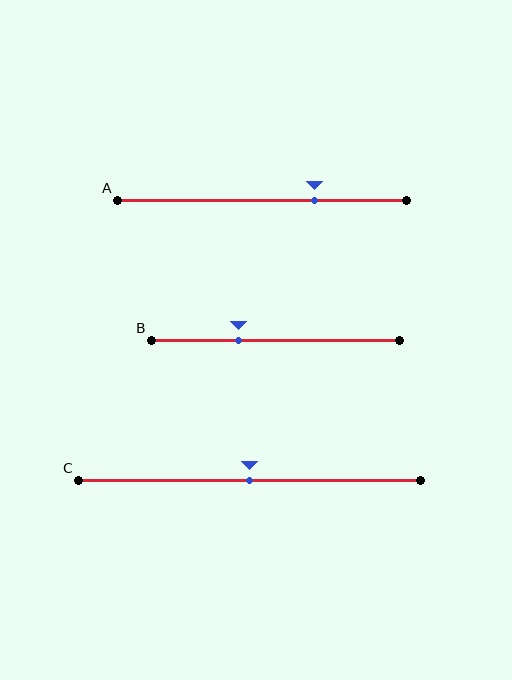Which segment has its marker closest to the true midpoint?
Segment C has its marker closest to the true midpoint.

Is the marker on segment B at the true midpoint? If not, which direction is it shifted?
No, the marker on segment B is shifted to the left by about 15% of the segment length.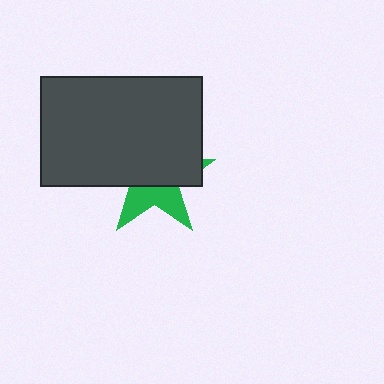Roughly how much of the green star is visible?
A small part of it is visible (roughly 38%).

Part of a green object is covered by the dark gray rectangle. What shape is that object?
It is a star.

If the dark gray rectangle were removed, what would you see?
You would see the complete green star.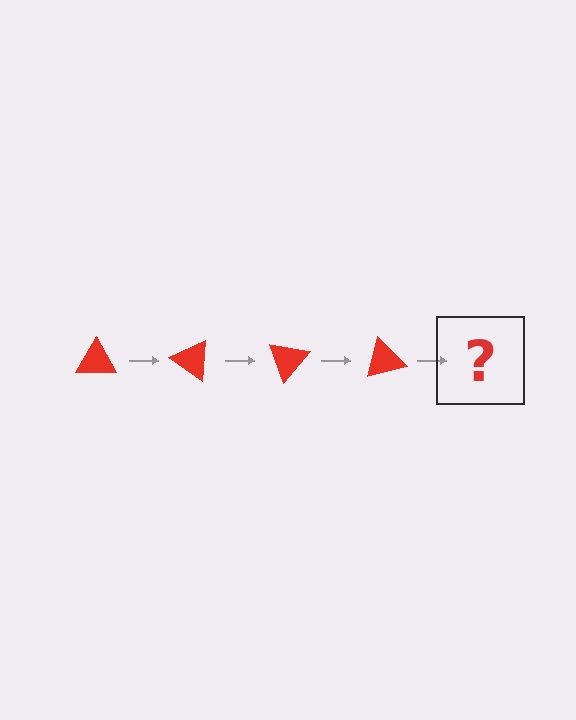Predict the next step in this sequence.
The next step is a red triangle rotated 140 degrees.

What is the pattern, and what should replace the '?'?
The pattern is that the triangle rotates 35 degrees each step. The '?' should be a red triangle rotated 140 degrees.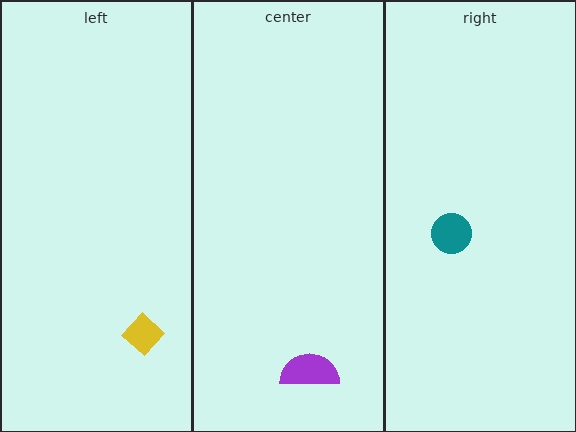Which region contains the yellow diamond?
The left region.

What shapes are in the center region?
The purple semicircle.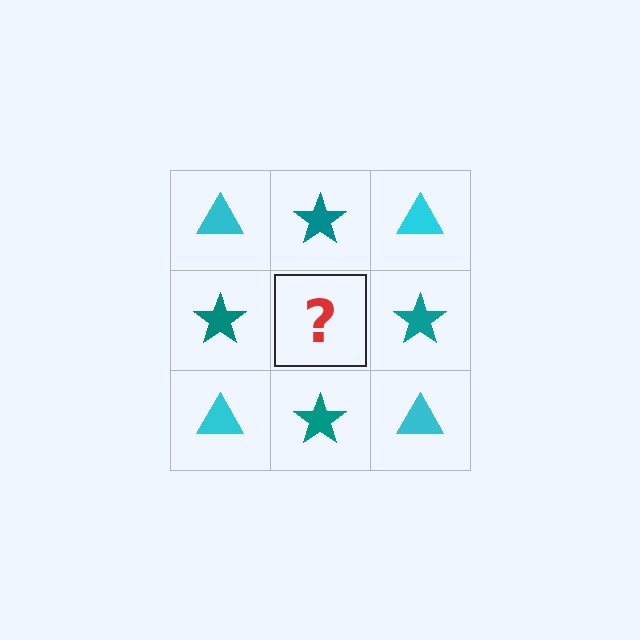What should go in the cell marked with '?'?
The missing cell should contain a cyan triangle.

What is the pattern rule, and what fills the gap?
The rule is that it alternates cyan triangle and teal star in a checkerboard pattern. The gap should be filled with a cyan triangle.